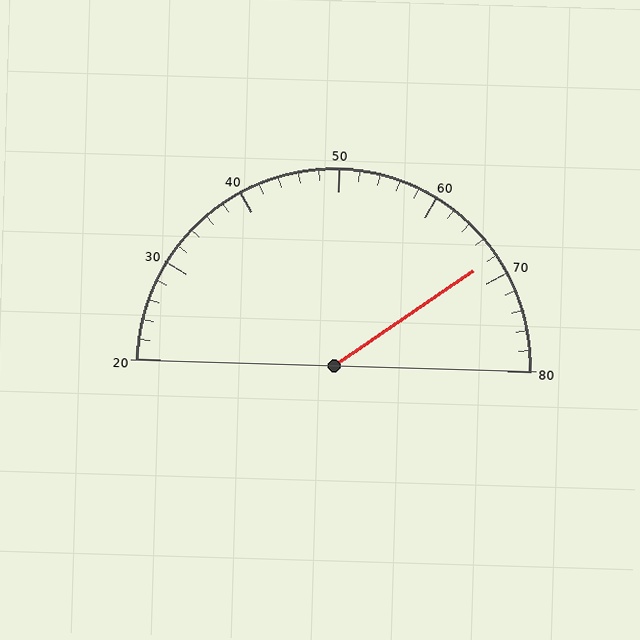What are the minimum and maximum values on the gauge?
The gauge ranges from 20 to 80.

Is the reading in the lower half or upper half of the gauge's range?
The reading is in the upper half of the range (20 to 80).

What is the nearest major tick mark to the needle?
The nearest major tick mark is 70.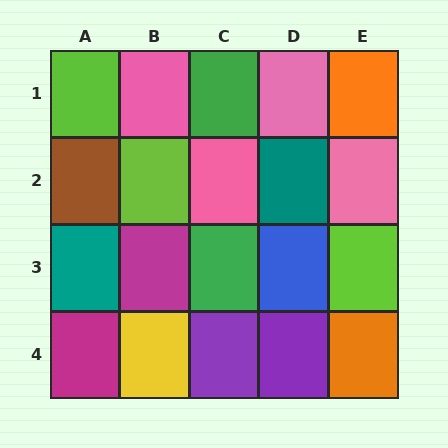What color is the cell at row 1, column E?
Orange.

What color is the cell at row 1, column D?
Pink.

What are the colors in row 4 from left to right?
Magenta, yellow, purple, purple, orange.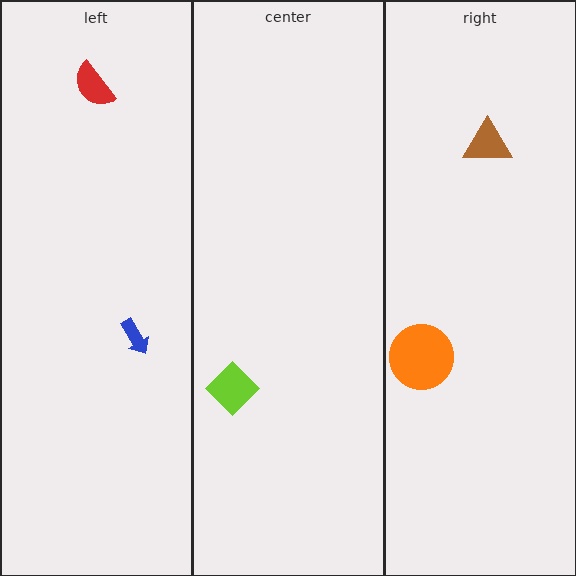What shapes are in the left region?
The red semicircle, the blue arrow.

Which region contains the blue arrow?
The left region.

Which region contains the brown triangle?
The right region.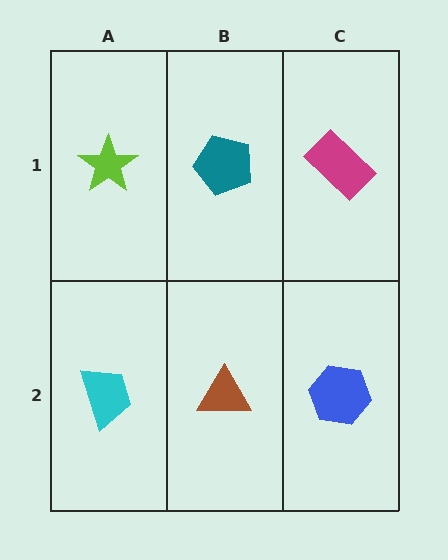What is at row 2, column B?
A brown triangle.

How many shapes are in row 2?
3 shapes.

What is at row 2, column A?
A cyan trapezoid.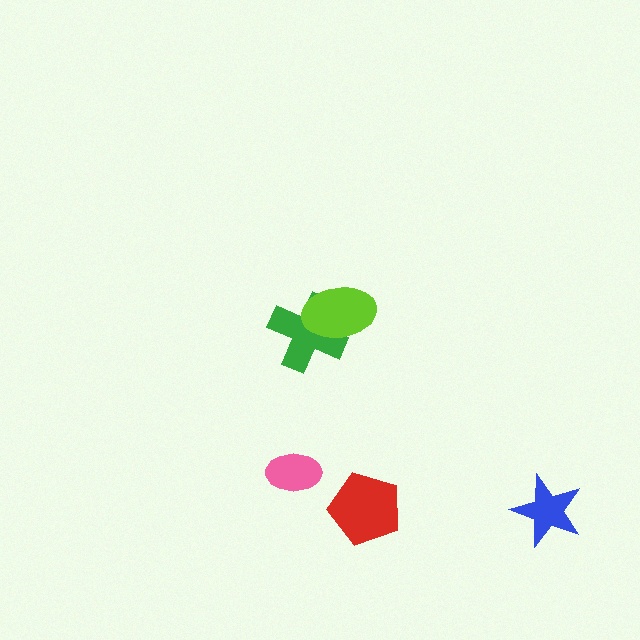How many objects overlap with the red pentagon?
0 objects overlap with the red pentagon.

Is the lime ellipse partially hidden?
No, no other shape covers it.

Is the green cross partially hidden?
Yes, it is partially covered by another shape.